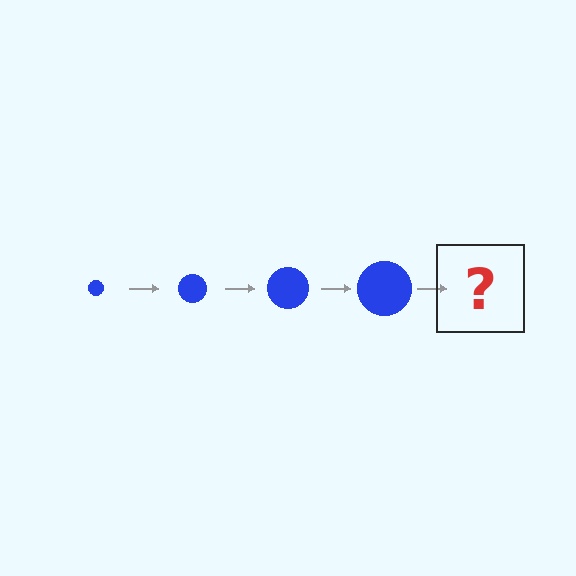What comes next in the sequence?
The next element should be a blue circle, larger than the previous one.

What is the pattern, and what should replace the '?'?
The pattern is that the circle gets progressively larger each step. The '?' should be a blue circle, larger than the previous one.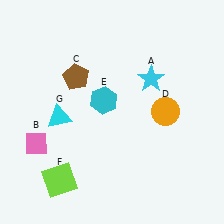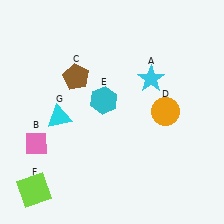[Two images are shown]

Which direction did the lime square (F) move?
The lime square (F) moved left.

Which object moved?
The lime square (F) moved left.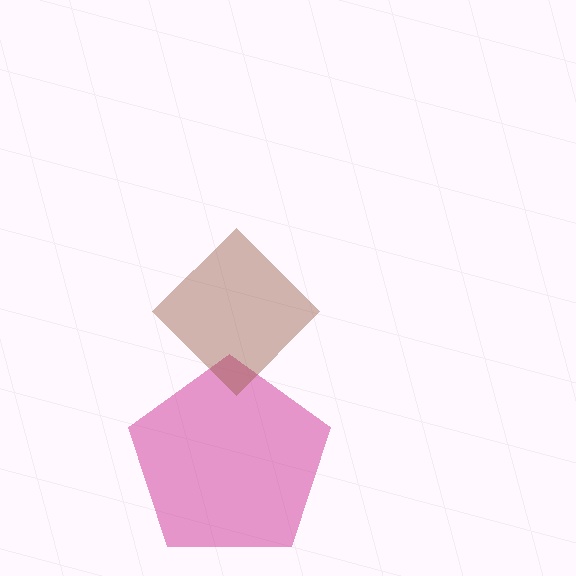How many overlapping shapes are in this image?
There are 2 overlapping shapes in the image.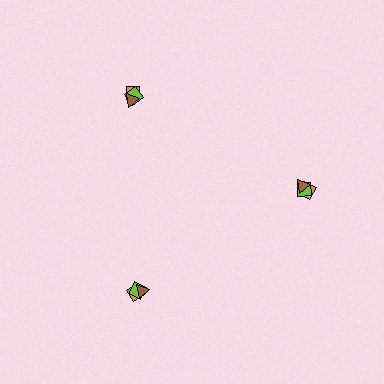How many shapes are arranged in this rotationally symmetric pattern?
There are 9 shapes, arranged in 3 groups of 3.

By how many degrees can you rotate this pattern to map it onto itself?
The pattern maps onto itself every 120 degrees of rotation.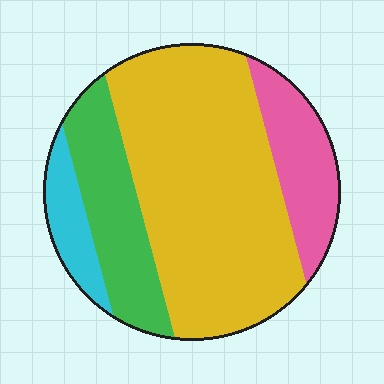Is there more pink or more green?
Green.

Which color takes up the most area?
Yellow, at roughly 55%.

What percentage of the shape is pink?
Pink covers about 15% of the shape.